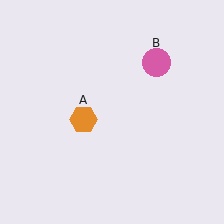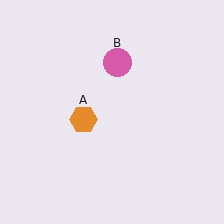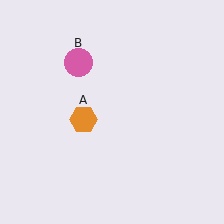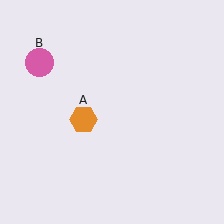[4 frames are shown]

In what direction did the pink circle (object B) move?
The pink circle (object B) moved left.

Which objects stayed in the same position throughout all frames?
Orange hexagon (object A) remained stationary.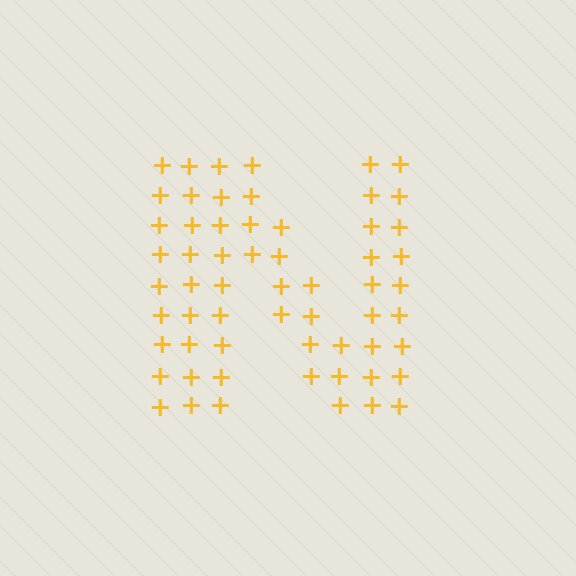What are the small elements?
The small elements are plus signs.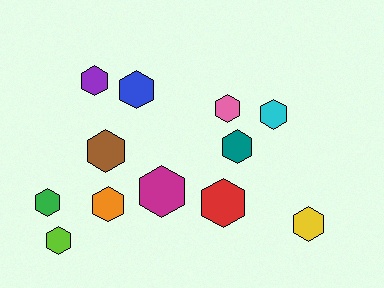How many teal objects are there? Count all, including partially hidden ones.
There is 1 teal object.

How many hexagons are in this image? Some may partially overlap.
There are 12 hexagons.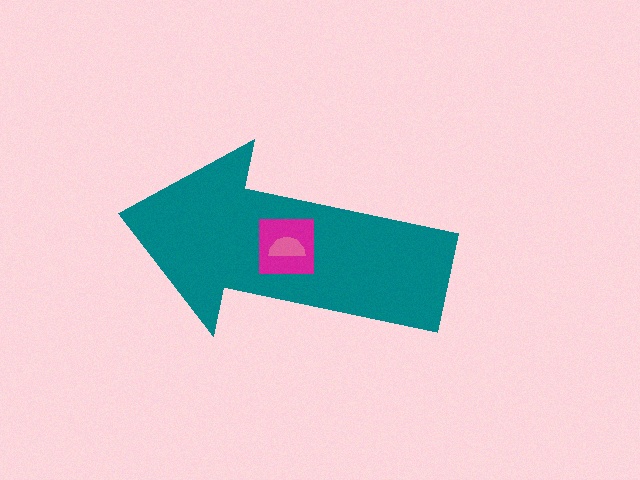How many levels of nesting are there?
3.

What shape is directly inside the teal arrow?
The magenta square.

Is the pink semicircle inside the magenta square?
Yes.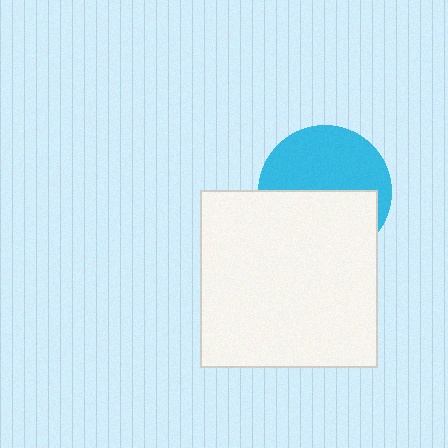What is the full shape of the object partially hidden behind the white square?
The partially hidden object is a cyan circle.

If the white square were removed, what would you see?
You would see the complete cyan circle.